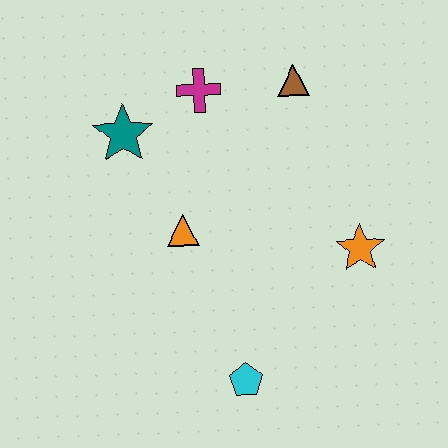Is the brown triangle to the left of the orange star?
Yes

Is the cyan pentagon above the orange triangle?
No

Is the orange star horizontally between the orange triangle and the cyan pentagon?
No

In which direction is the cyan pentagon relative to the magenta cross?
The cyan pentagon is below the magenta cross.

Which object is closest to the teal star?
The magenta cross is closest to the teal star.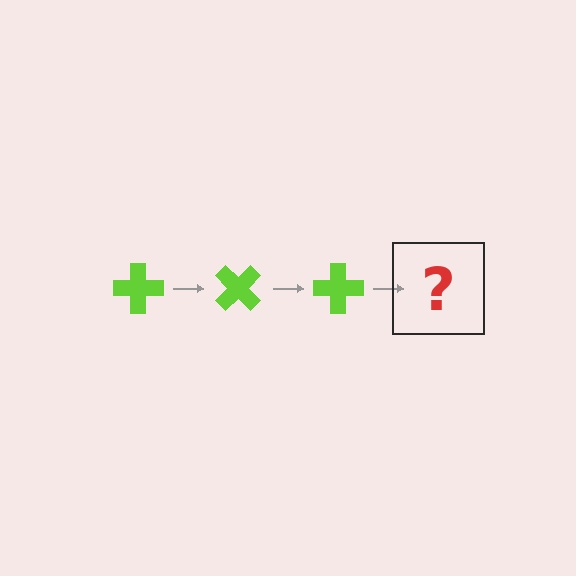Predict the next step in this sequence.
The next step is a lime cross rotated 135 degrees.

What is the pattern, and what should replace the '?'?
The pattern is that the cross rotates 45 degrees each step. The '?' should be a lime cross rotated 135 degrees.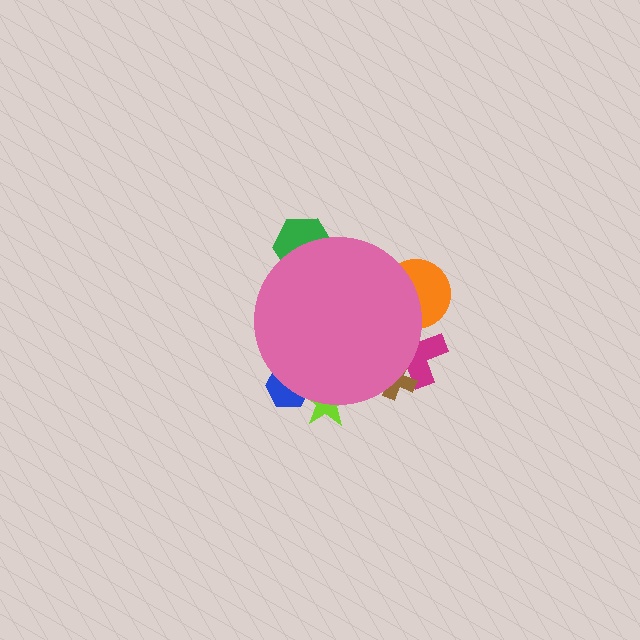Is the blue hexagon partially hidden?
Yes, the blue hexagon is partially hidden behind the pink circle.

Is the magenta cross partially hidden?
Yes, the magenta cross is partially hidden behind the pink circle.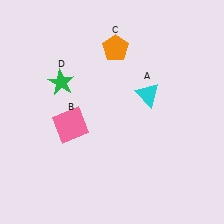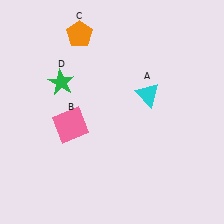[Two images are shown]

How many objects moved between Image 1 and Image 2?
1 object moved between the two images.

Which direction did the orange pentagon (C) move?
The orange pentagon (C) moved left.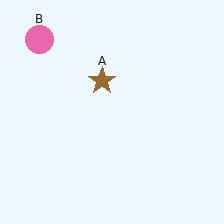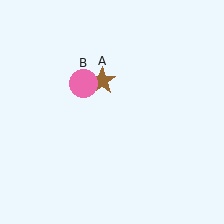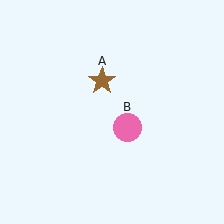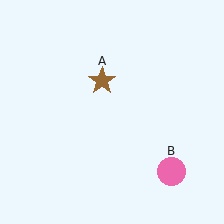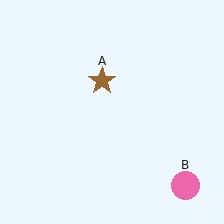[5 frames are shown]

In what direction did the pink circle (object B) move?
The pink circle (object B) moved down and to the right.